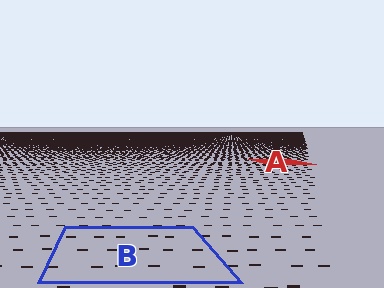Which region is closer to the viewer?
Region B is closer. The texture elements there are larger and more spread out.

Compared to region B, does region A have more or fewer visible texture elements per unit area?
Region A has more texture elements per unit area — they are packed more densely because it is farther away.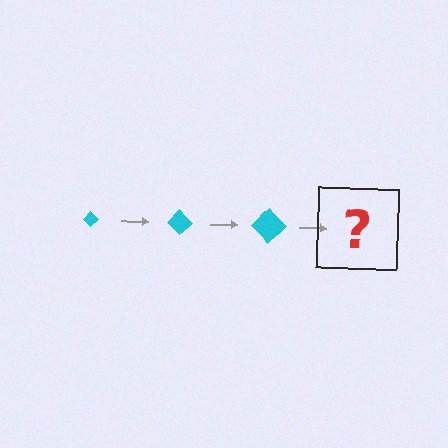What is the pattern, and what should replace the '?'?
The pattern is that the diamond gets progressively larger each step. The '?' should be a cyan diamond, larger than the previous one.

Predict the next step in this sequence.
The next step is a cyan diamond, larger than the previous one.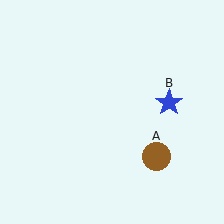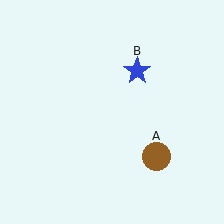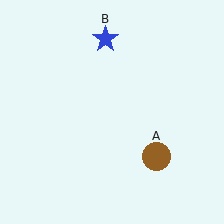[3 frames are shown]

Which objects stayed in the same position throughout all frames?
Brown circle (object A) remained stationary.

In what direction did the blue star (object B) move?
The blue star (object B) moved up and to the left.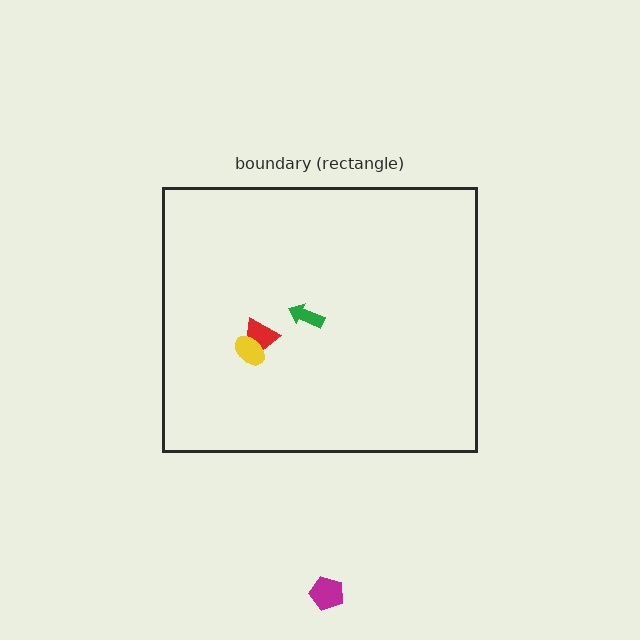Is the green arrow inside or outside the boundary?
Inside.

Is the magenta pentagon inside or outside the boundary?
Outside.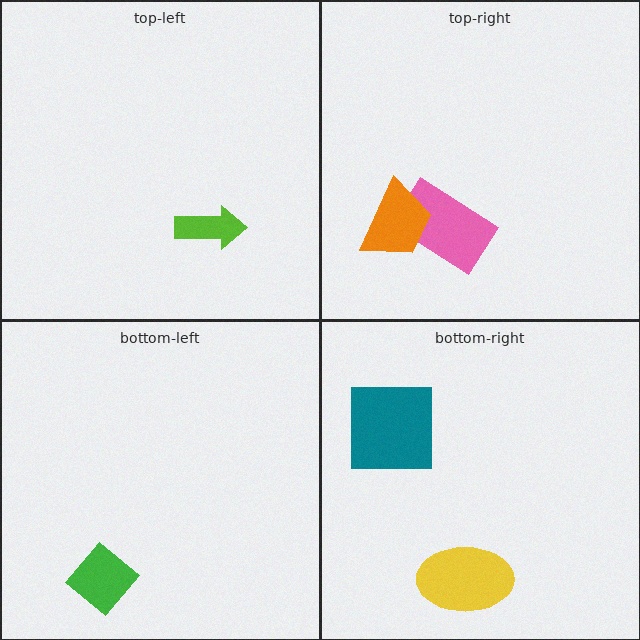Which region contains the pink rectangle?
The top-right region.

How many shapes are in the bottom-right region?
2.